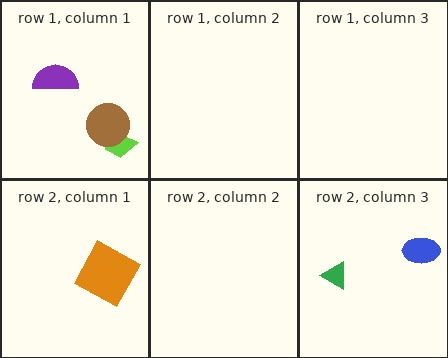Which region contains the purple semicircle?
The row 1, column 1 region.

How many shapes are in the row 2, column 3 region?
2.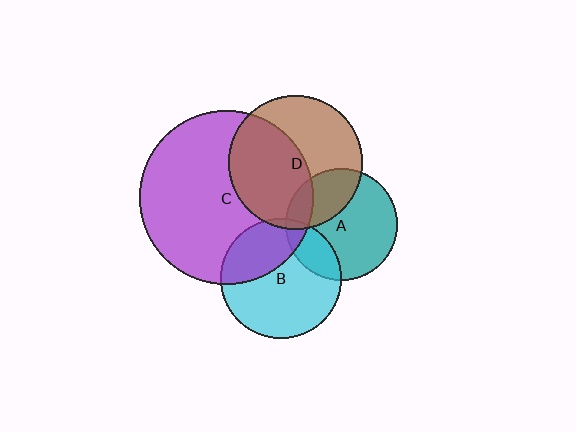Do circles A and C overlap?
Yes.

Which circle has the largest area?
Circle C (purple).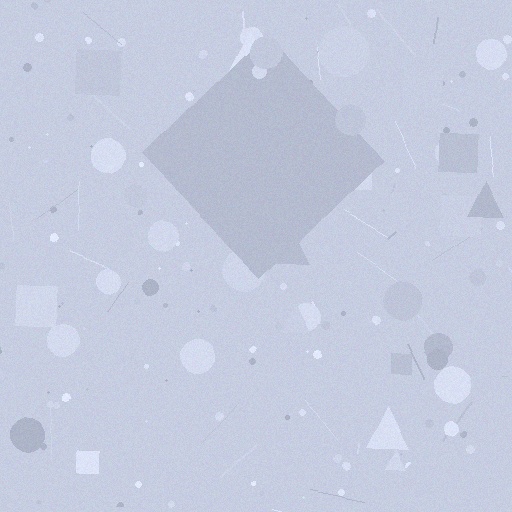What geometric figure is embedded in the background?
A diamond is embedded in the background.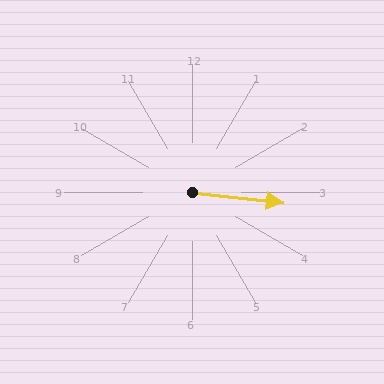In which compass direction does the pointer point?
East.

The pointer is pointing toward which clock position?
Roughly 3 o'clock.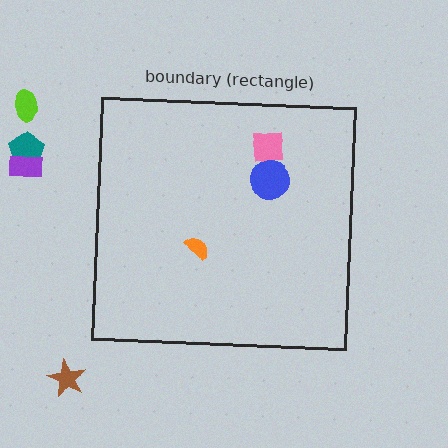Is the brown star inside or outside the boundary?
Outside.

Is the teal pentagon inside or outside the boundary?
Outside.